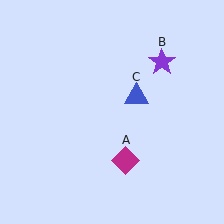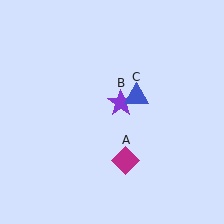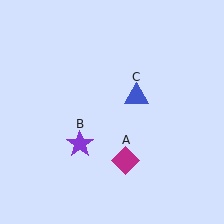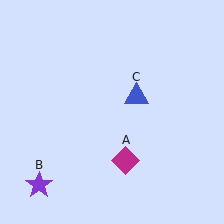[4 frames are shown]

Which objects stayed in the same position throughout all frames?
Magenta diamond (object A) and blue triangle (object C) remained stationary.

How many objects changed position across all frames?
1 object changed position: purple star (object B).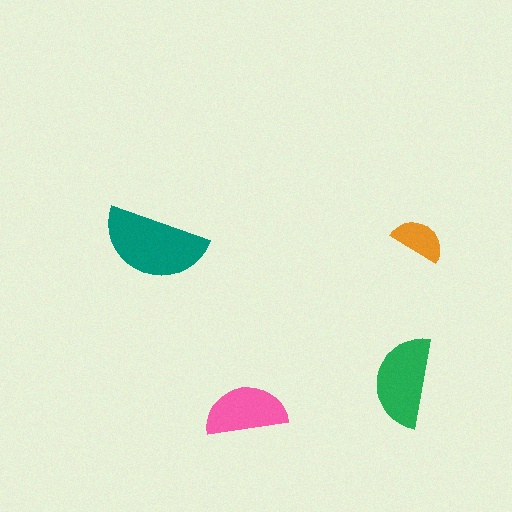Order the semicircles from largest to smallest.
the teal one, the green one, the pink one, the orange one.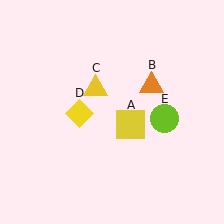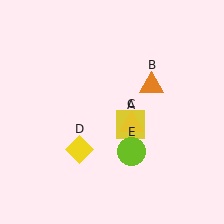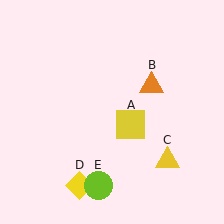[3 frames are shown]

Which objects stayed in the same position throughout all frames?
Yellow square (object A) and orange triangle (object B) remained stationary.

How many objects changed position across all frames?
3 objects changed position: yellow triangle (object C), yellow diamond (object D), lime circle (object E).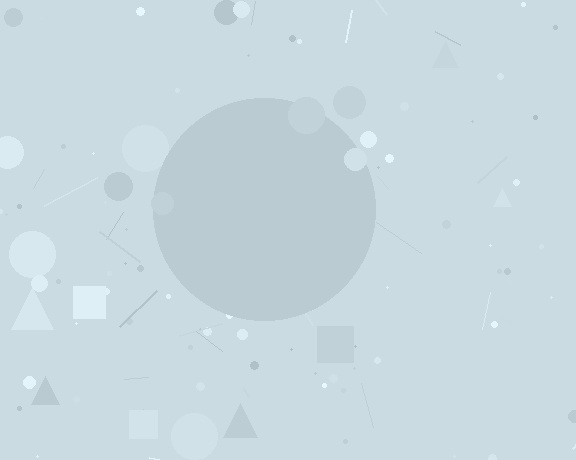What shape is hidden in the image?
A circle is hidden in the image.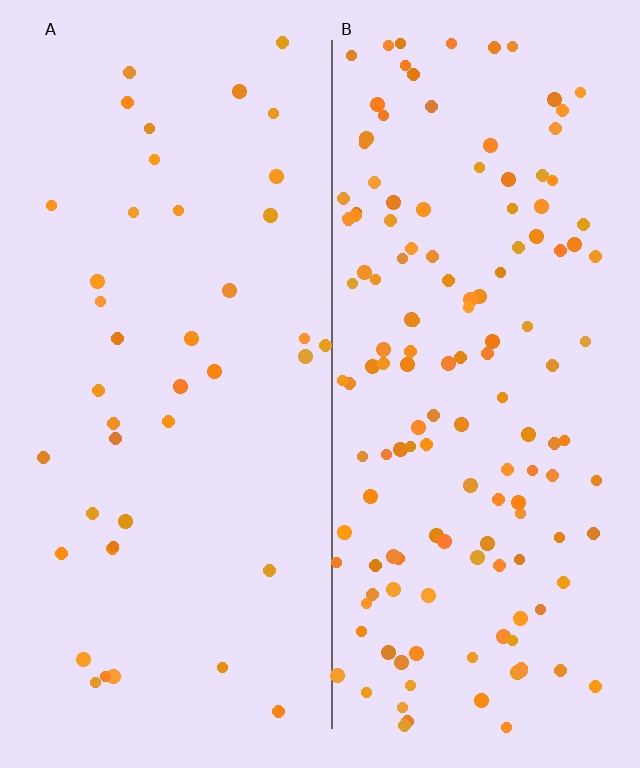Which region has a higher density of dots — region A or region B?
B (the right).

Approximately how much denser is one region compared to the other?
Approximately 3.5× — region B over region A.